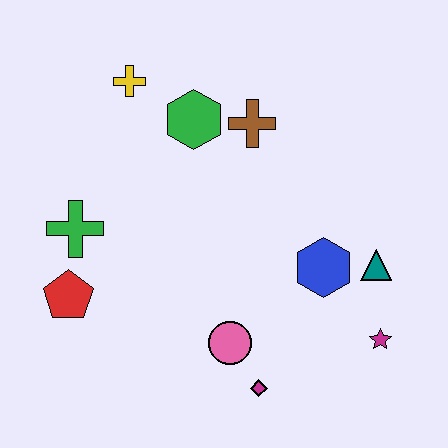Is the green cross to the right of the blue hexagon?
No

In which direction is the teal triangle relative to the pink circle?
The teal triangle is to the right of the pink circle.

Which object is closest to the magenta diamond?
The pink circle is closest to the magenta diamond.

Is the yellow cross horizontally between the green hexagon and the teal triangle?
No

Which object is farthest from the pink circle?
The yellow cross is farthest from the pink circle.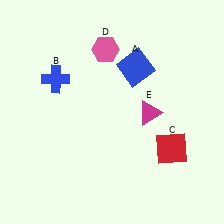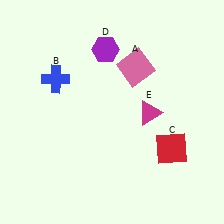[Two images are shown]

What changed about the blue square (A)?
In Image 1, A is blue. In Image 2, it changed to pink.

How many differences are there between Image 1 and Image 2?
There are 2 differences between the two images.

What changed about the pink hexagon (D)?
In Image 1, D is pink. In Image 2, it changed to purple.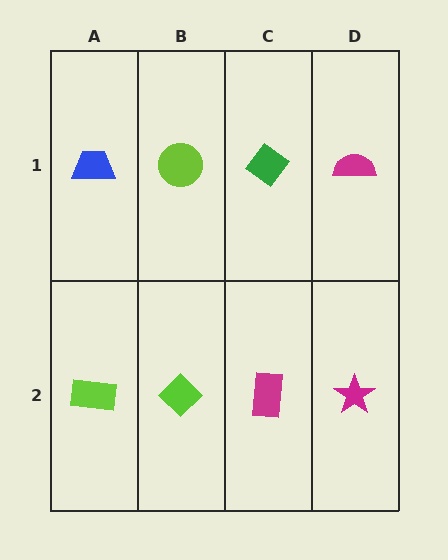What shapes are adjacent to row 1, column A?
A lime rectangle (row 2, column A), a lime circle (row 1, column B).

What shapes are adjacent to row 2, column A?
A blue trapezoid (row 1, column A), a lime diamond (row 2, column B).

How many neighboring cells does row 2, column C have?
3.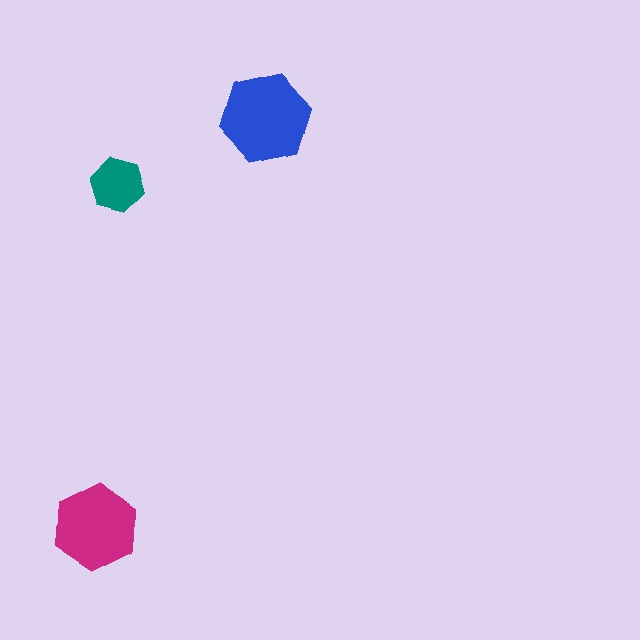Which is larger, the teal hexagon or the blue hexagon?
The blue one.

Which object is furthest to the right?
The blue hexagon is rightmost.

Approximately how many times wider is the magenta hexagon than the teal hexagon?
About 1.5 times wider.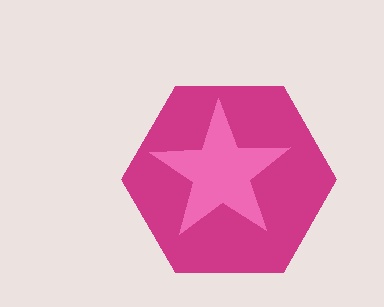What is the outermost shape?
The magenta hexagon.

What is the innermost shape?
The pink star.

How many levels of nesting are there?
2.